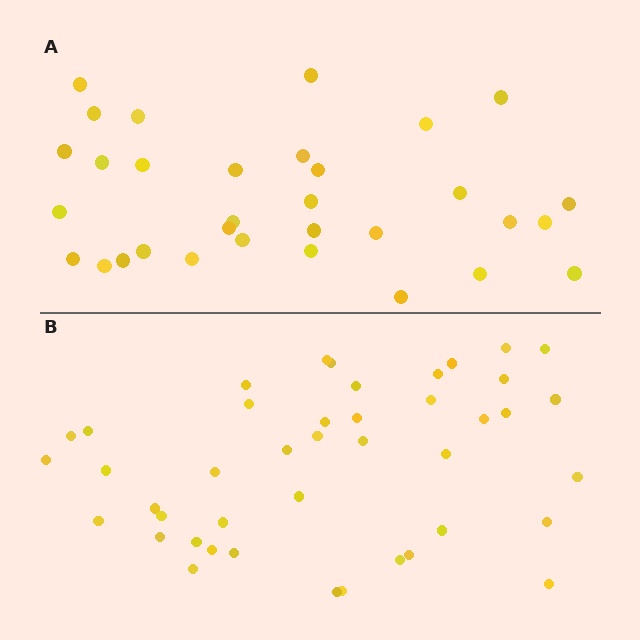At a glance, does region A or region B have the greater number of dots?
Region B (the bottom region) has more dots.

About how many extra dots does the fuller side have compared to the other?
Region B has roughly 12 or so more dots than region A.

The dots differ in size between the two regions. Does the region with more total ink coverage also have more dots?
No. Region A has more total ink coverage because its dots are larger, but region B actually contains more individual dots. Total area can be misleading — the number of items is what matters here.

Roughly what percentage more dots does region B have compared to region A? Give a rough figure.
About 35% more.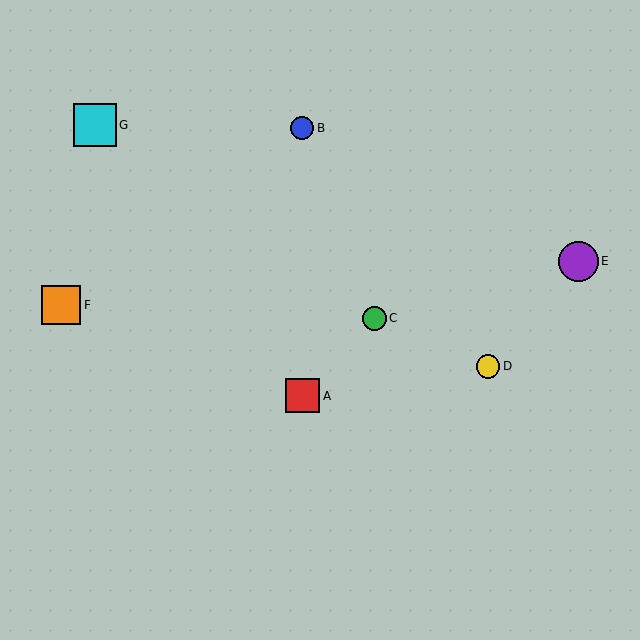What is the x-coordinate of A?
Object A is at x≈302.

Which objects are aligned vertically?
Objects A, B are aligned vertically.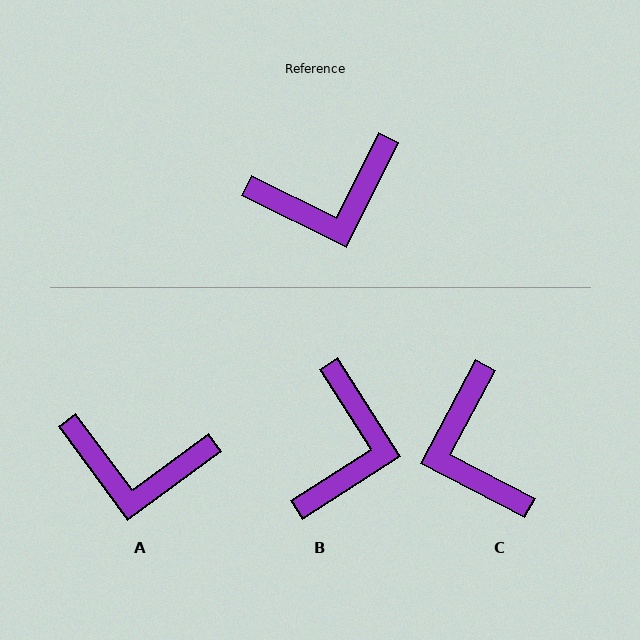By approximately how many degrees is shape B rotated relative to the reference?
Approximately 59 degrees counter-clockwise.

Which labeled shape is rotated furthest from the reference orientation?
C, about 91 degrees away.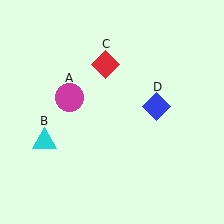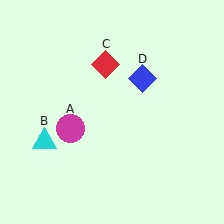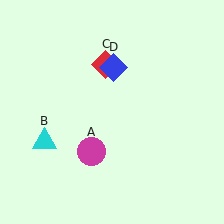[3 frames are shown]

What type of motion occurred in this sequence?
The magenta circle (object A), blue diamond (object D) rotated counterclockwise around the center of the scene.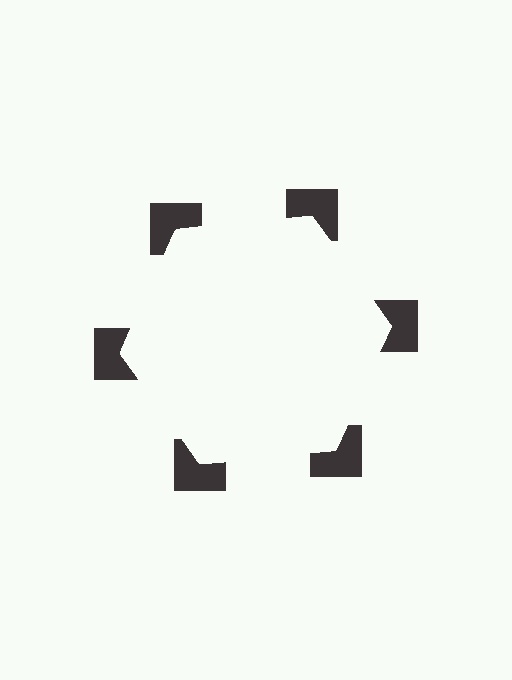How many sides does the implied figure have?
6 sides.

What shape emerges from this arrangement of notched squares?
An illusory hexagon — its edges are inferred from the aligned wedge cuts in the notched squares, not physically drawn.